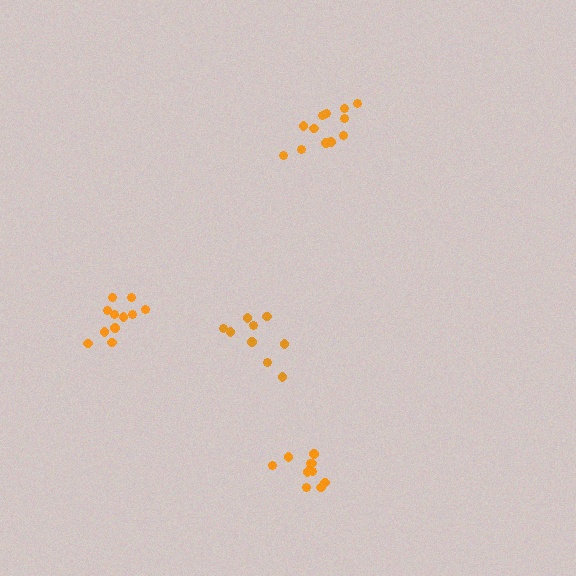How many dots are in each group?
Group 1: 12 dots, Group 2: 9 dots, Group 3: 11 dots, Group 4: 10 dots (42 total).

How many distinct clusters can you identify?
There are 4 distinct clusters.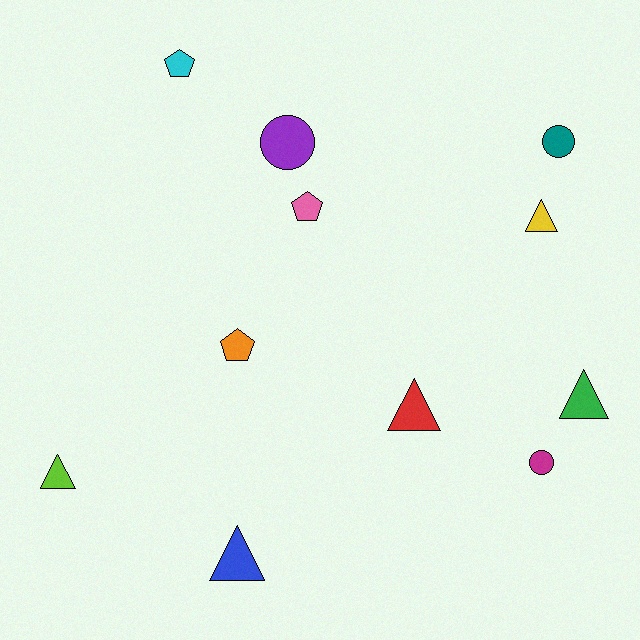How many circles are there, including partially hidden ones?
There are 3 circles.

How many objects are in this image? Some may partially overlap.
There are 11 objects.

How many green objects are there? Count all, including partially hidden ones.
There is 1 green object.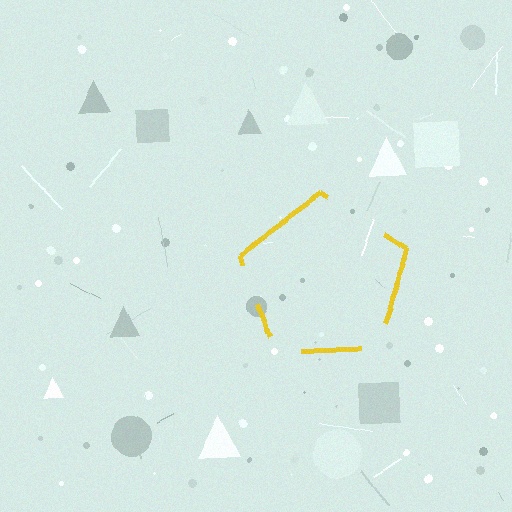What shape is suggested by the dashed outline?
The dashed outline suggests a pentagon.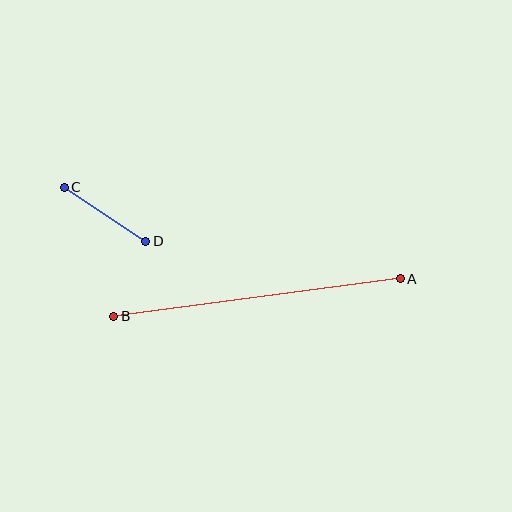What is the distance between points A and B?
The distance is approximately 289 pixels.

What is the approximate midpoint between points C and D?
The midpoint is at approximately (105, 214) pixels.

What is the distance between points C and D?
The distance is approximately 98 pixels.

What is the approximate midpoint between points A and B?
The midpoint is at approximately (257, 298) pixels.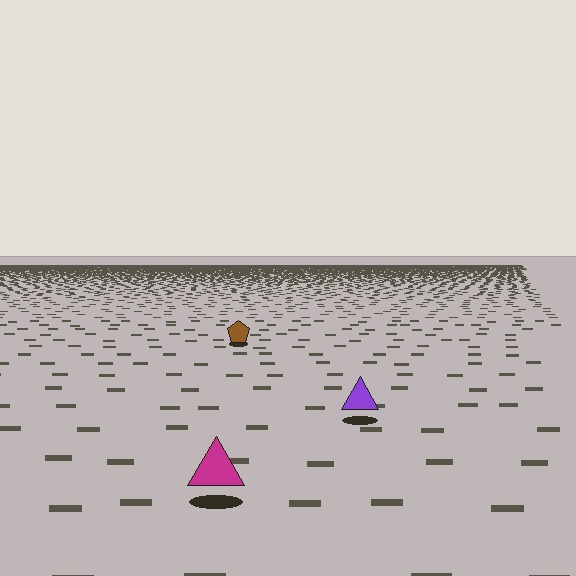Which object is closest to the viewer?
The magenta triangle is closest. The texture marks near it are larger and more spread out.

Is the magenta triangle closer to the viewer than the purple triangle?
Yes. The magenta triangle is closer — you can tell from the texture gradient: the ground texture is coarser near it.